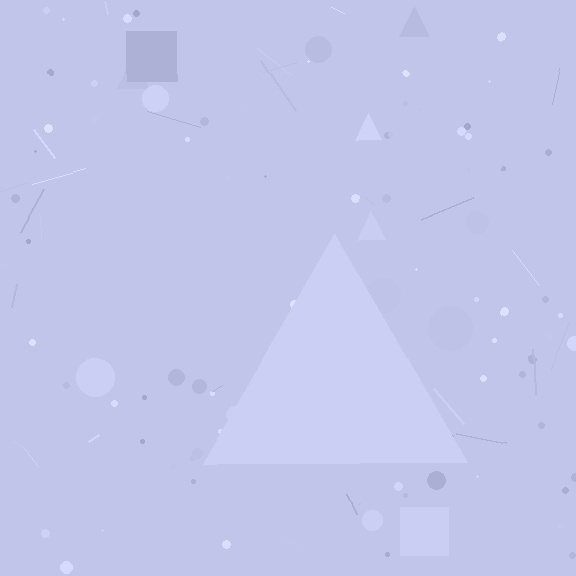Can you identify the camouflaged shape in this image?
The camouflaged shape is a triangle.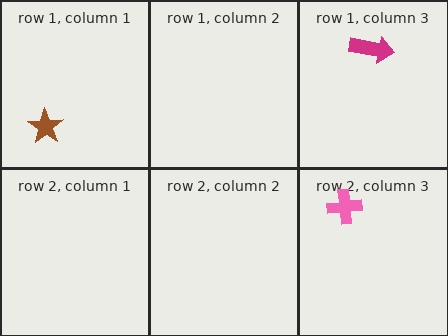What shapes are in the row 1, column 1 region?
The brown star.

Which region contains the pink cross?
The row 2, column 3 region.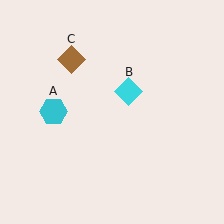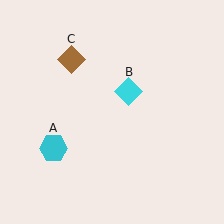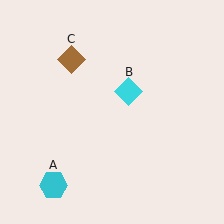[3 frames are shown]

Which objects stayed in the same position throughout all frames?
Cyan diamond (object B) and brown diamond (object C) remained stationary.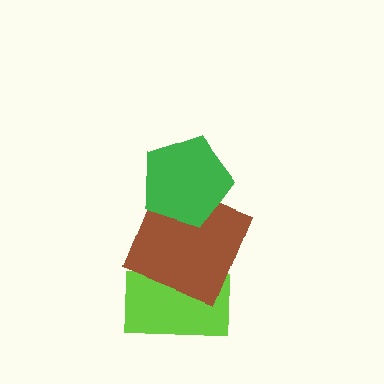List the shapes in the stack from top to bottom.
From top to bottom: the green pentagon, the brown square, the lime rectangle.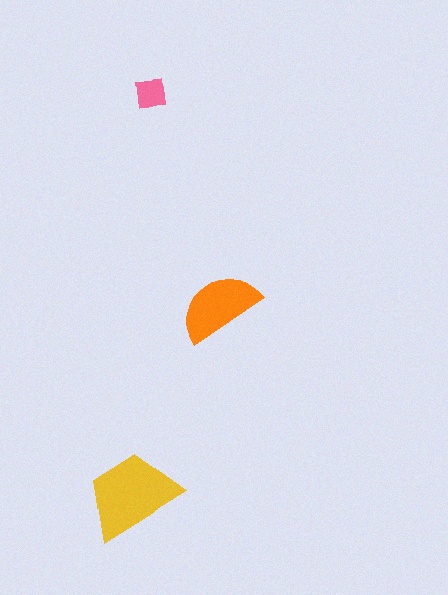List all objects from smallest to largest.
The pink square, the orange semicircle, the yellow trapezoid.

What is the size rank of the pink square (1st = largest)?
3rd.